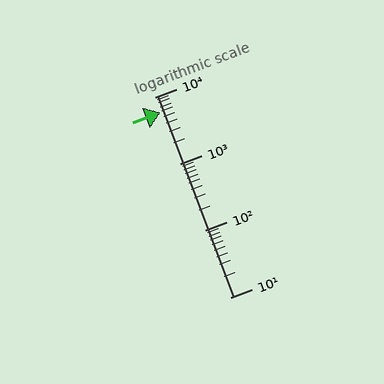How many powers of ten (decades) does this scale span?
The scale spans 3 decades, from 10 to 10000.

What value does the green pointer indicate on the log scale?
The pointer indicates approximately 5800.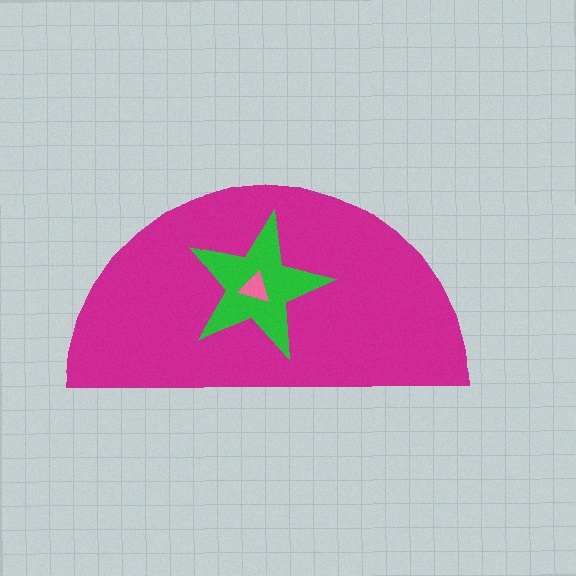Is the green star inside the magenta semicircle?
Yes.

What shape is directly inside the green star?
The pink triangle.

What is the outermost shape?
The magenta semicircle.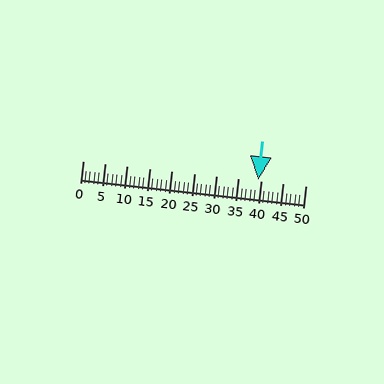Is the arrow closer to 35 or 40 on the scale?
The arrow is closer to 40.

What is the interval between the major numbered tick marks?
The major tick marks are spaced 5 units apart.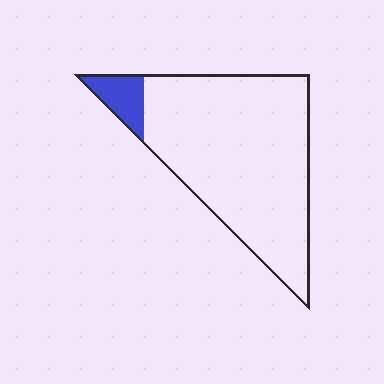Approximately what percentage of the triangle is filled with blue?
Approximately 10%.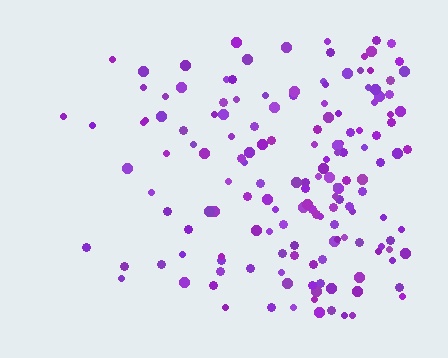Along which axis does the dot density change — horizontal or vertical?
Horizontal.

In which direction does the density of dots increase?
From left to right, with the right side densest.